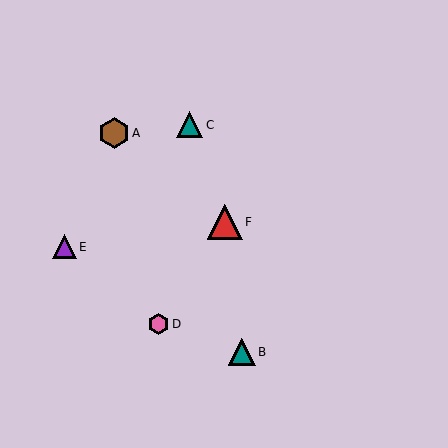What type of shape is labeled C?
Shape C is a teal triangle.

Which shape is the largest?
The red triangle (labeled F) is the largest.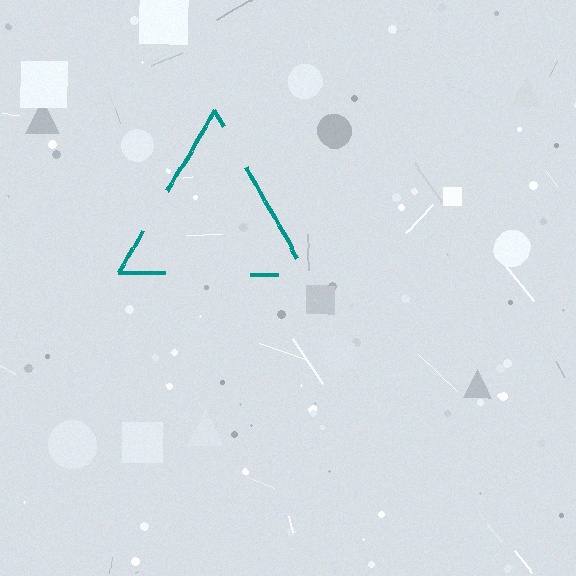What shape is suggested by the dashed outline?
The dashed outline suggests a triangle.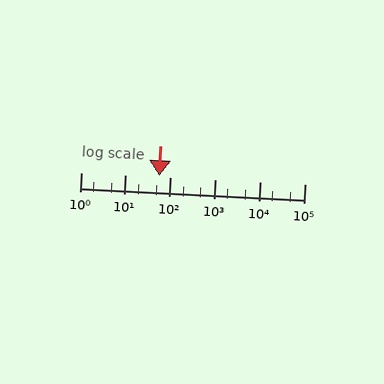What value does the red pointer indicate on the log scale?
The pointer indicates approximately 57.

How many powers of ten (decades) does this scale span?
The scale spans 5 decades, from 1 to 100000.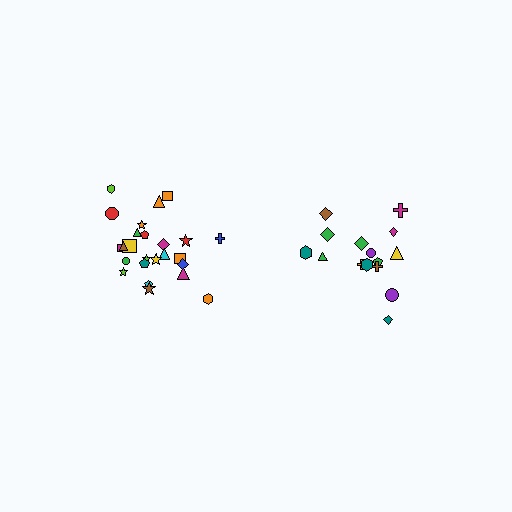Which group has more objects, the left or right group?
The left group.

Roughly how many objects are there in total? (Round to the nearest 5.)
Roughly 40 objects in total.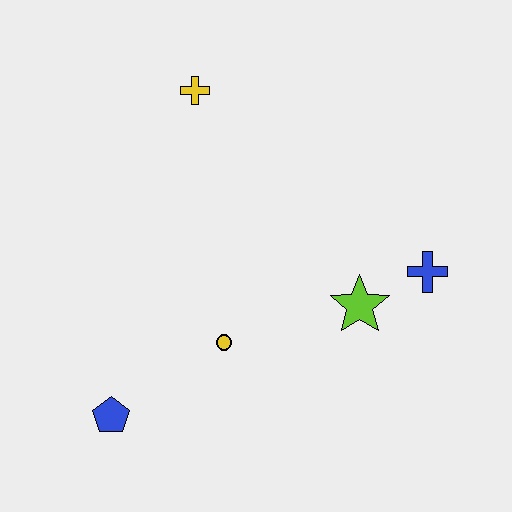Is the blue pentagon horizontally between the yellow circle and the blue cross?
No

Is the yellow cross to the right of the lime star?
No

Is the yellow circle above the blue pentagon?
Yes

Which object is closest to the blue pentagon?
The yellow circle is closest to the blue pentagon.